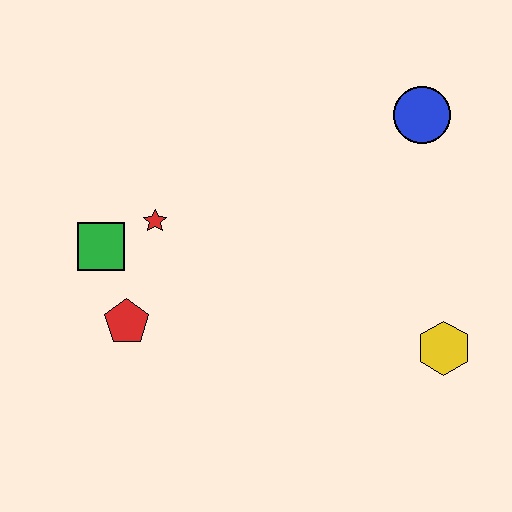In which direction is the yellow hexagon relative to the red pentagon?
The yellow hexagon is to the right of the red pentagon.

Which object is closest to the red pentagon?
The green square is closest to the red pentagon.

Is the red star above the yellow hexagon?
Yes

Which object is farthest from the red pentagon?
The blue circle is farthest from the red pentagon.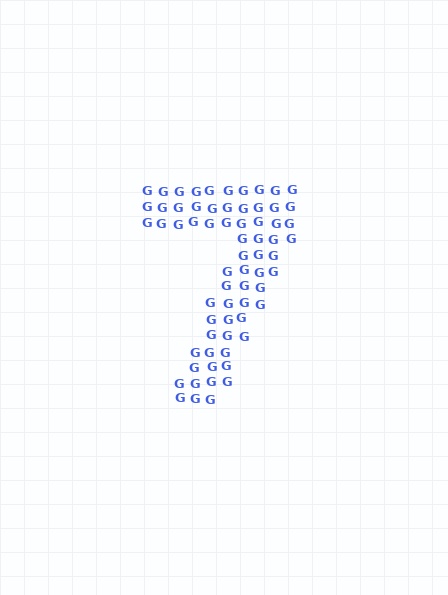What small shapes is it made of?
It is made of small letter G's.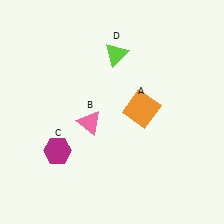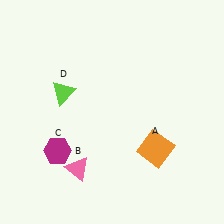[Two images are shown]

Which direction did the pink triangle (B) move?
The pink triangle (B) moved down.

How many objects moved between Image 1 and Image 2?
3 objects moved between the two images.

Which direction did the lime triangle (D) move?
The lime triangle (D) moved left.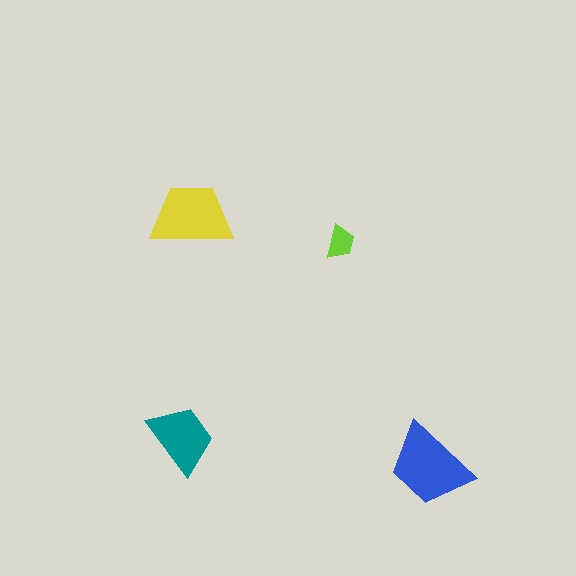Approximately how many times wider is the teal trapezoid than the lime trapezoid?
About 2 times wider.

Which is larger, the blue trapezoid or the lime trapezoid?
The blue one.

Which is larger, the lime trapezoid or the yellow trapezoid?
The yellow one.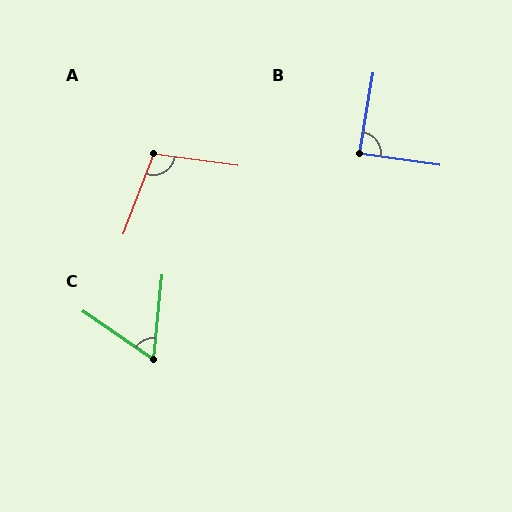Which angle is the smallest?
C, at approximately 62 degrees.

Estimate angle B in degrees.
Approximately 89 degrees.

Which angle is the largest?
A, at approximately 103 degrees.